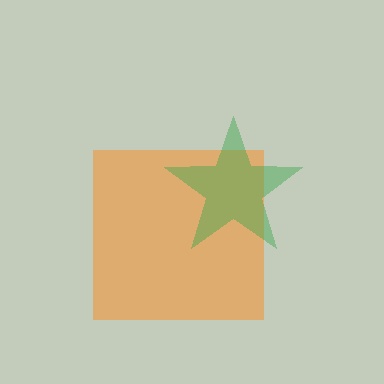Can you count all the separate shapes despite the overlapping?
Yes, there are 2 separate shapes.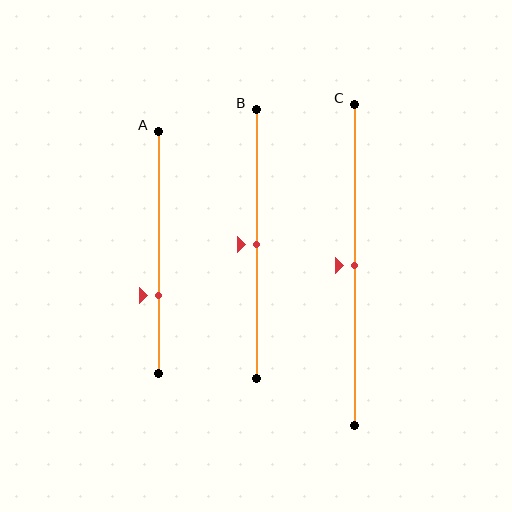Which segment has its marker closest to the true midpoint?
Segment B has its marker closest to the true midpoint.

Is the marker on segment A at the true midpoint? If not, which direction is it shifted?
No, the marker on segment A is shifted downward by about 18% of the segment length.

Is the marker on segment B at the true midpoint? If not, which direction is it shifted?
Yes, the marker on segment B is at the true midpoint.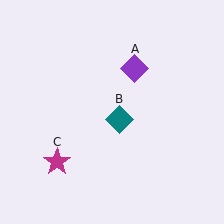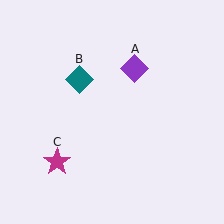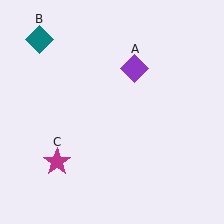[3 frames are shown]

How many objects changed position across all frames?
1 object changed position: teal diamond (object B).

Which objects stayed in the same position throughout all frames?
Purple diamond (object A) and magenta star (object C) remained stationary.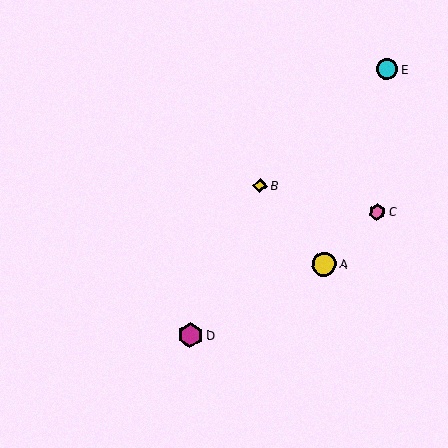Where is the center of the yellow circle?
The center of the yellow circle is at (324, 264).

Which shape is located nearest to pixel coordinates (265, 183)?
The yellow diamond (labeled B) at (260, 186) is nearest to that location.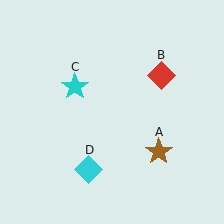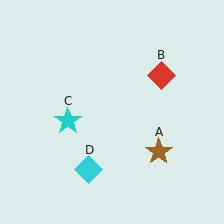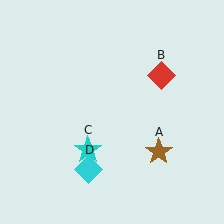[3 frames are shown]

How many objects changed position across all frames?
1 object changed position: cyan star (object C).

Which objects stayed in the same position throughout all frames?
Brown star (object A) and red diamond (object B) and cyan diamond (object D) remained stationary.